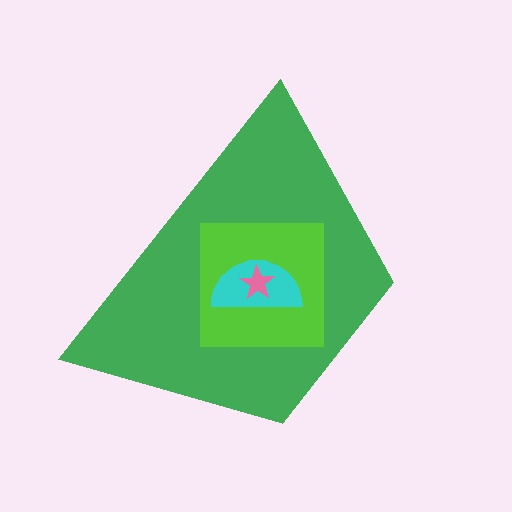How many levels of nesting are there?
4.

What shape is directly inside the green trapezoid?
The lime square.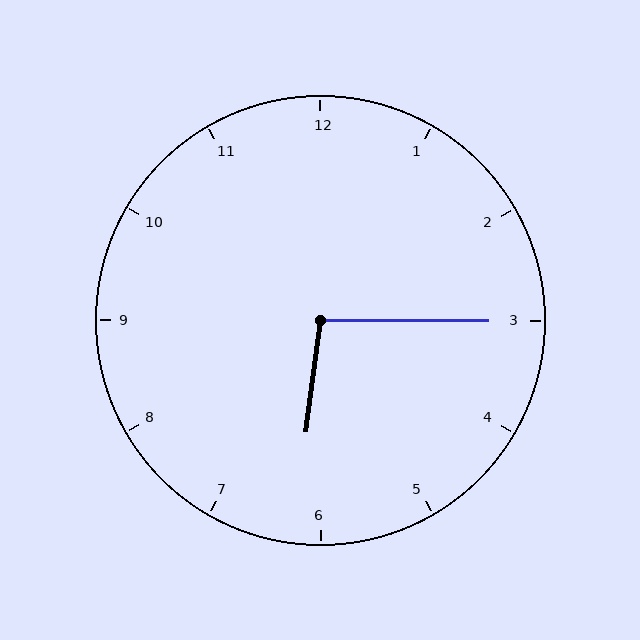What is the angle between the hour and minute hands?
Approximately 98 degrees.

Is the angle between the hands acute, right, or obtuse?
It is obtuse.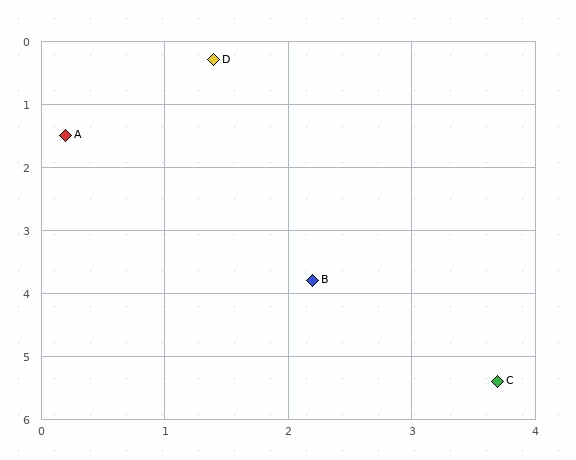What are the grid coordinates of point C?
Point C is at approximately (3.7, 5.4).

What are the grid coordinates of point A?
Point A is at approximately (0.2, 1.5).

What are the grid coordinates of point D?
Point D is at approximately (1.4, 0.3).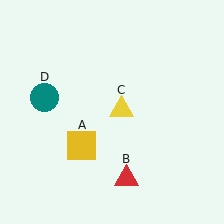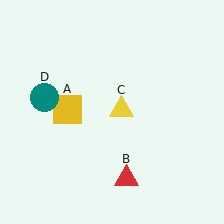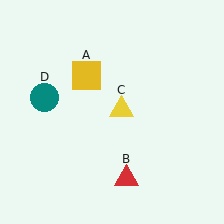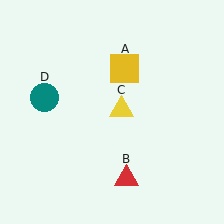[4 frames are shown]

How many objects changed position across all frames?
1 object changed position: yellow square (object A).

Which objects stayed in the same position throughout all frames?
Red triangle (object B) and yellow triangle (object C) and teal circle (object D) remained stationary.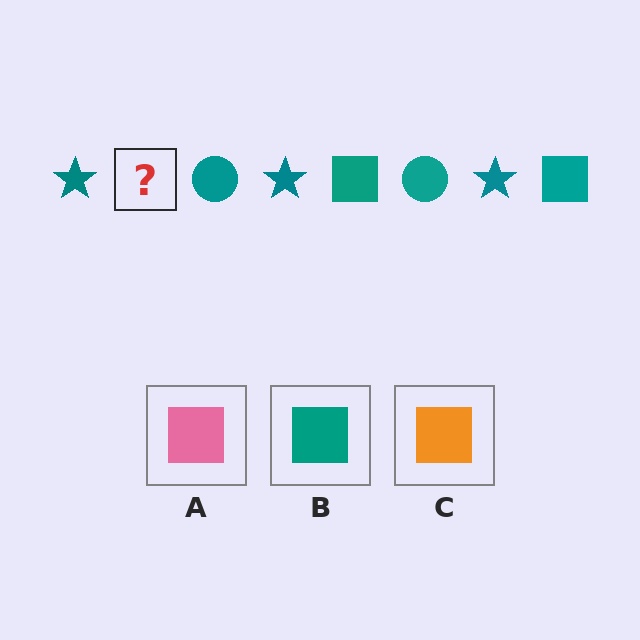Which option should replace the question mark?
Option B.